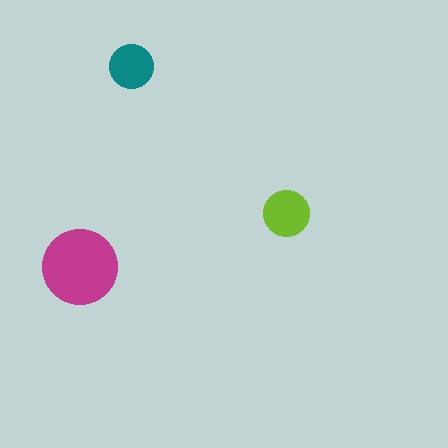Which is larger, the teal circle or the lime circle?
The lime one.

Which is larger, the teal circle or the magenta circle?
The magenta one.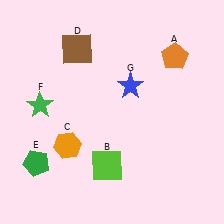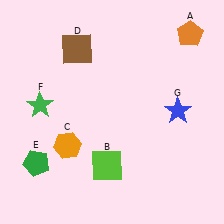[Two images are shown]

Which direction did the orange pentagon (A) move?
The orange pentagon (A) moved up.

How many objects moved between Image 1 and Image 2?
2 objects moved between the two images.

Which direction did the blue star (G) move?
The blue star (G) moved right.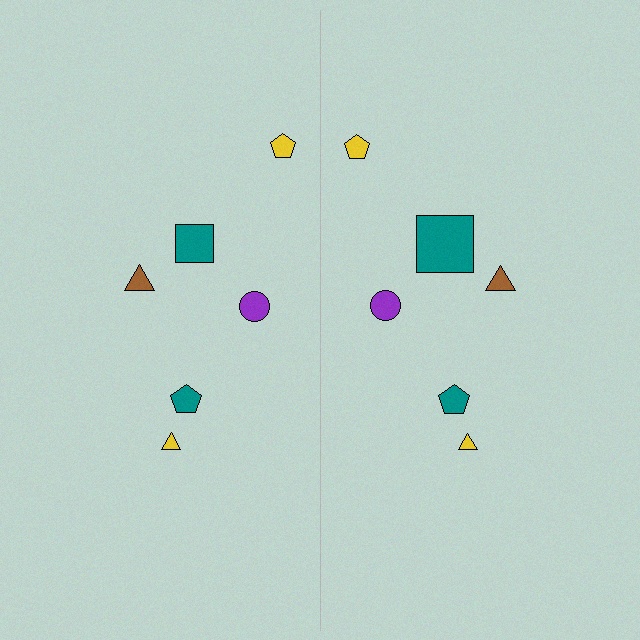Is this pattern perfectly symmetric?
No, the pattern is not perfectly symmetric. The teal square on the right side has a different size than its mirror counterpart.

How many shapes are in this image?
There are 12 shapes in this image.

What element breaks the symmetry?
The teal square on the right side has a different size than its mirror counterpart.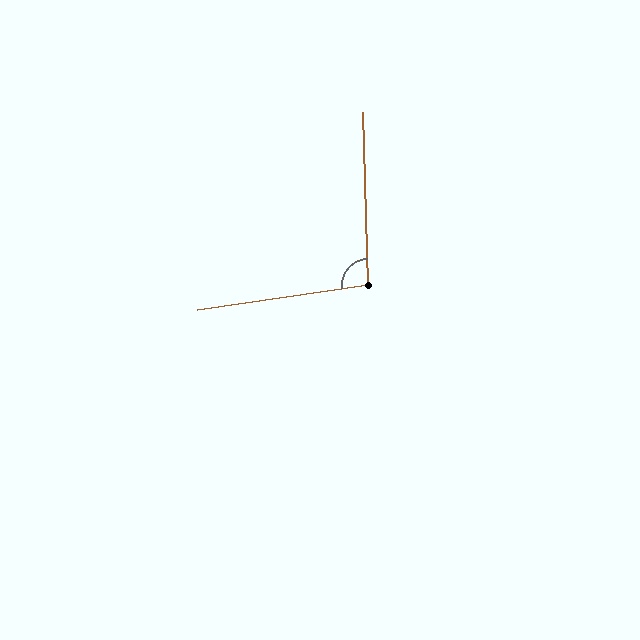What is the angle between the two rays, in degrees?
Approximately 97 degrees.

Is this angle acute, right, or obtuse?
It is obtuse.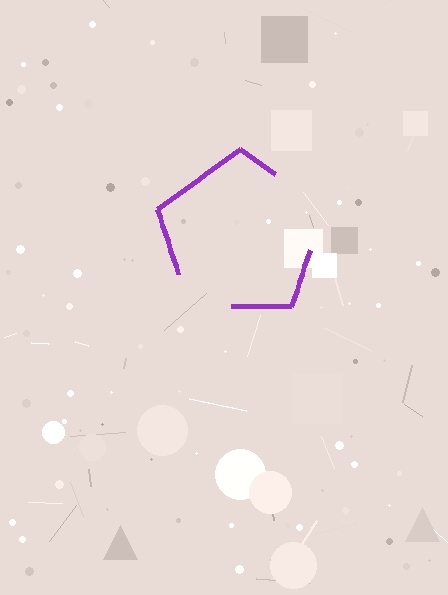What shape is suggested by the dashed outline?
The dashed outline suggests a pentagon.